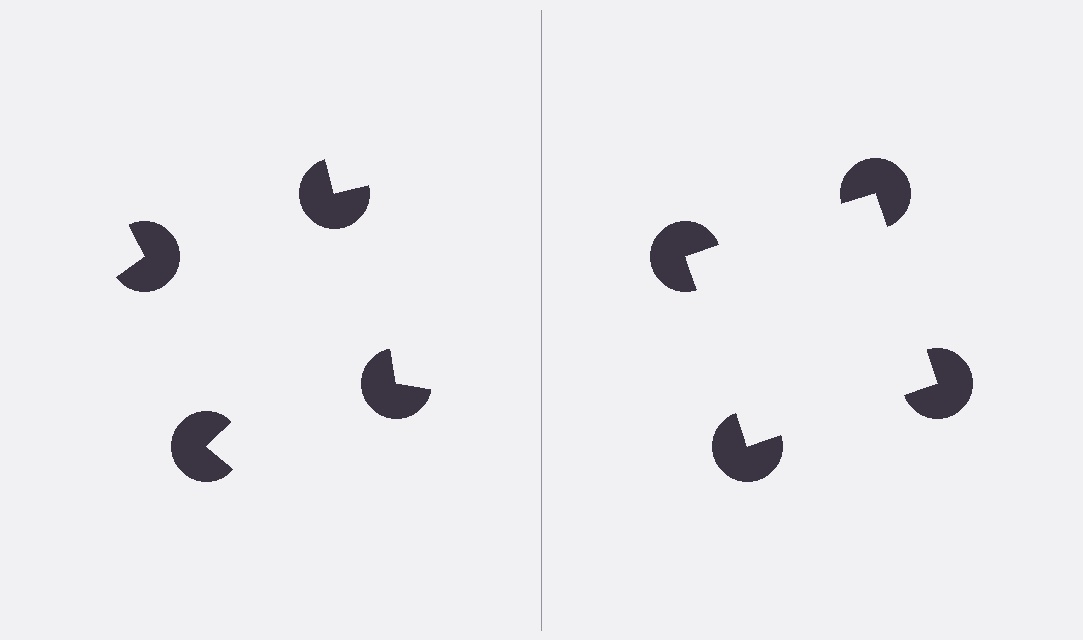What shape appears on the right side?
An illusory square.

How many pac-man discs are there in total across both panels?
8 — 4 on each side.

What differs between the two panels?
The pac-man discs are positioned identically on both sides; only the wedge orientations differ. On the right they align to a square; on the left they are misaligned.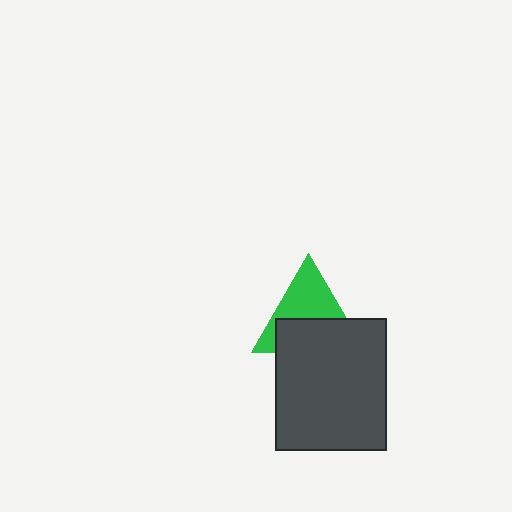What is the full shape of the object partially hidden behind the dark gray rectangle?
The partially hidden object is a green triangle.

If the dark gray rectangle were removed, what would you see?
You would see the complete green triangle.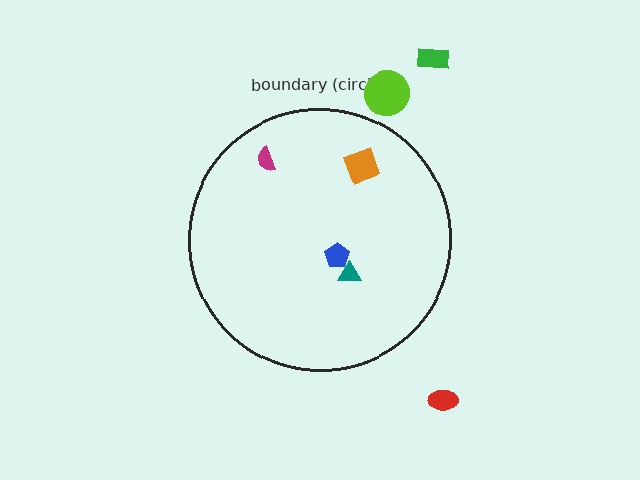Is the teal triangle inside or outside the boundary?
Inside.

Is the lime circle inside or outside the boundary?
Outside.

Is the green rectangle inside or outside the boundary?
Outside.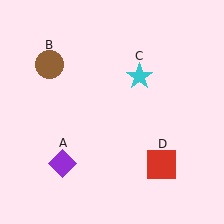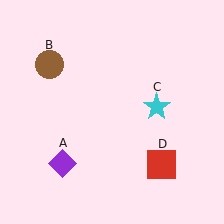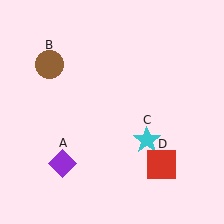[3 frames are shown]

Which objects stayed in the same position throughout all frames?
Purple diamond (object A) and brown circle (object B) and red square (object D) remained stationary.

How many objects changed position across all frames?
1 object changed position: cyan star (object C).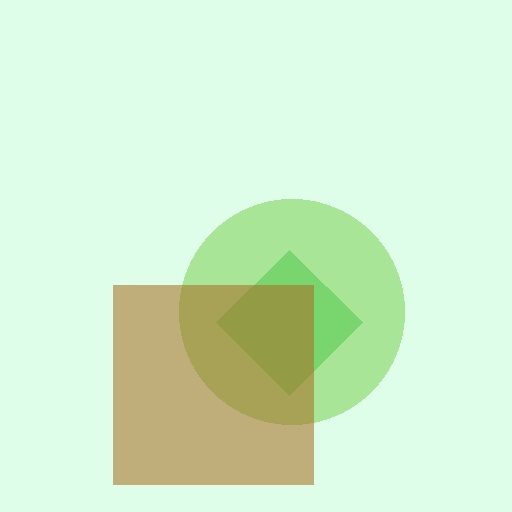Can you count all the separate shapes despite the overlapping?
Yes, there are 3 separate shapes.